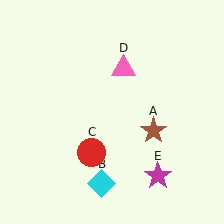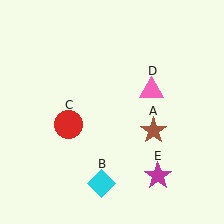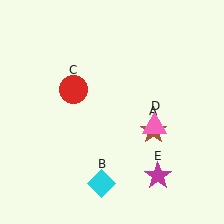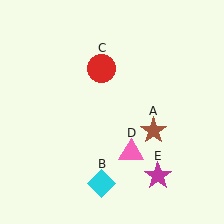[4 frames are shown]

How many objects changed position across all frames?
2 objects changed position: red circle (object C), pink triangle (object D).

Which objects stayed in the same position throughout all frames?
Brown star (object A) and cyan diamond (object B) and magenta star (object E) remained stationary.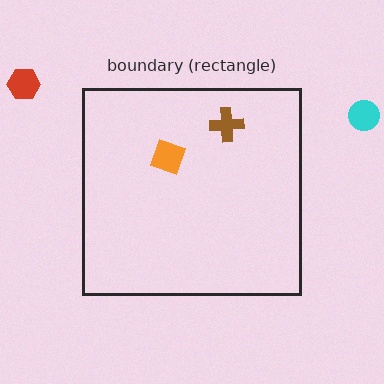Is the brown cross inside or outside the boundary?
Inside.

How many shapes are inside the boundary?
2 inside, 2 outside.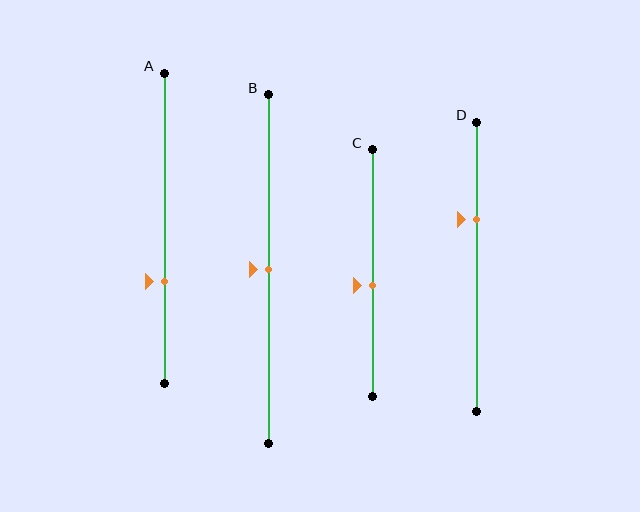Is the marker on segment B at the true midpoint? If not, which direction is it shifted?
Yes, the marker on segment B is at the true midpoint.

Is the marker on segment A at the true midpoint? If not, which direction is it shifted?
No, the marker on segment A is shifted downward by about 17% of the segment length.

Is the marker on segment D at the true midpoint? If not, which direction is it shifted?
No, the marker on segment D is shifted upward by about 16% of the segment length.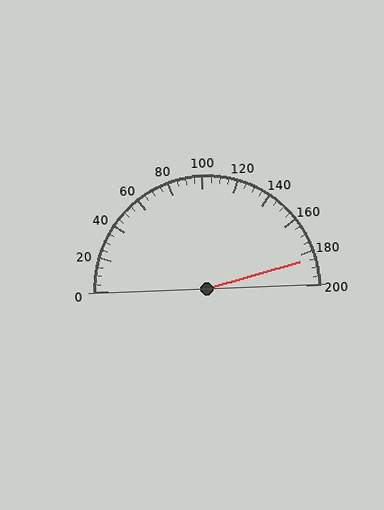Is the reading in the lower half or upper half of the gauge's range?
The reading is in the upper half of the range (0 to 200).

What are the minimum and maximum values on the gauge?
The gauge ranges from 0 to 200.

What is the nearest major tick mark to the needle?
The nearest major tick mark is 180.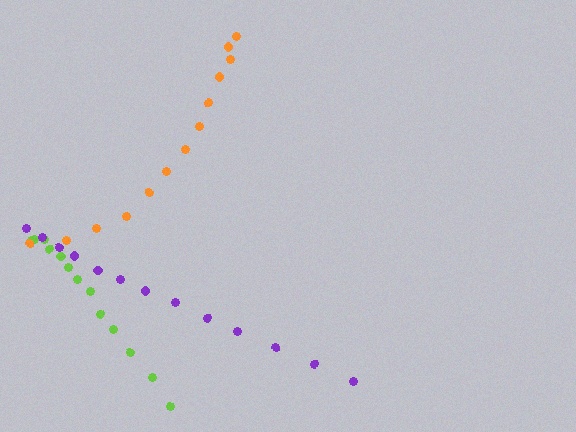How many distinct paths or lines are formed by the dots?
There are 3 distinct paths.